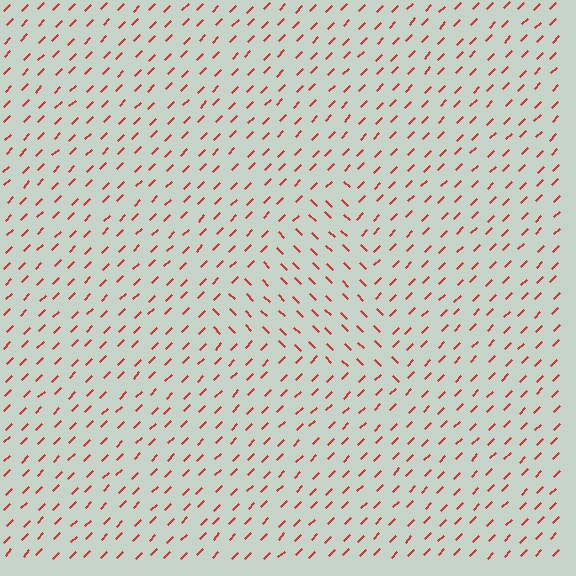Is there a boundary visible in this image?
Yes, there is a texture boundary formed by a change in line orientation.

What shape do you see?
I see a triangle.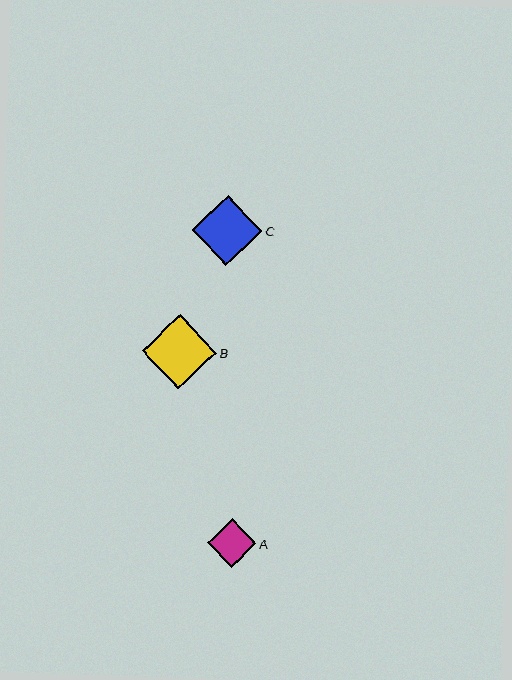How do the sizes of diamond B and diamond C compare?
Diamond B and diamond C are approximately the same size.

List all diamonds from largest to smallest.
From largest to smallest: B, C, A.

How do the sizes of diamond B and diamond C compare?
Diamond B and diamond C are approximately the same size.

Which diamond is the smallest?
Diamond A is the smallest with a size of approximately 49 pixels.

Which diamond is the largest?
Diamond B is the largest with a size of approximately 74 pixels.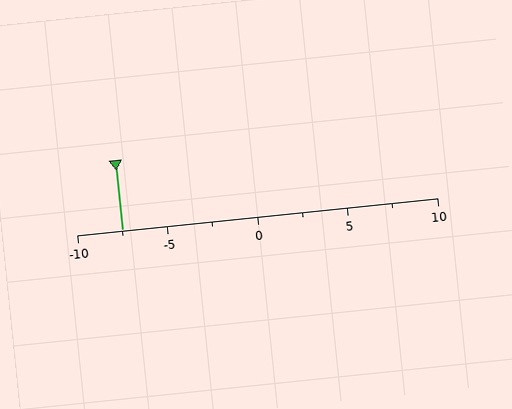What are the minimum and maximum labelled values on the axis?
The axis runs from -10 to 10.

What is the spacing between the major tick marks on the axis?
The major ticks are spaced 5 apart.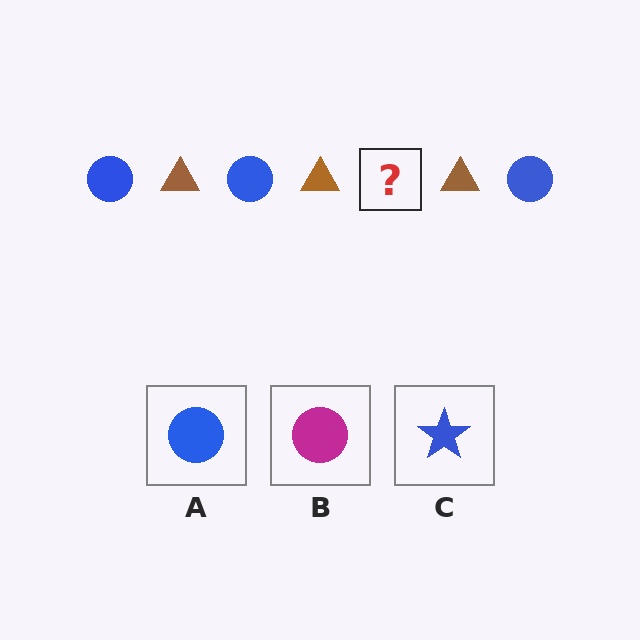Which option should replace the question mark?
Option A.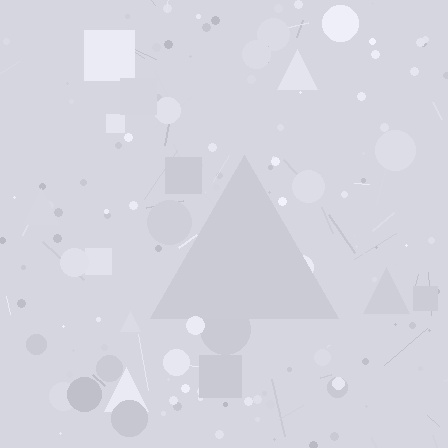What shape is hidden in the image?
A triangle is hidden in the image.